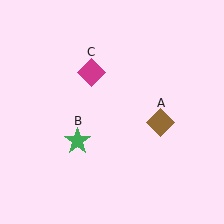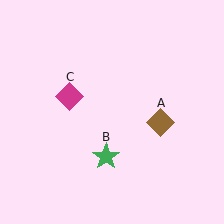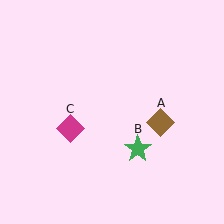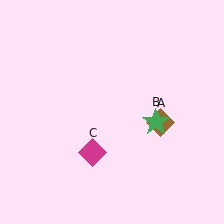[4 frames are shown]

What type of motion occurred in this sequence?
The green star (object B), magenta diamond (object C) rotated counterclockwise around the center of the scene.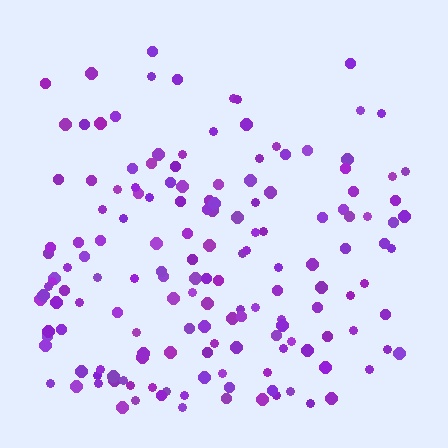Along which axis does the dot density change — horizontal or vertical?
Vertical.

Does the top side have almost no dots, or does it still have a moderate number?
Still a moderate number, just noticeably fewer than the bottom.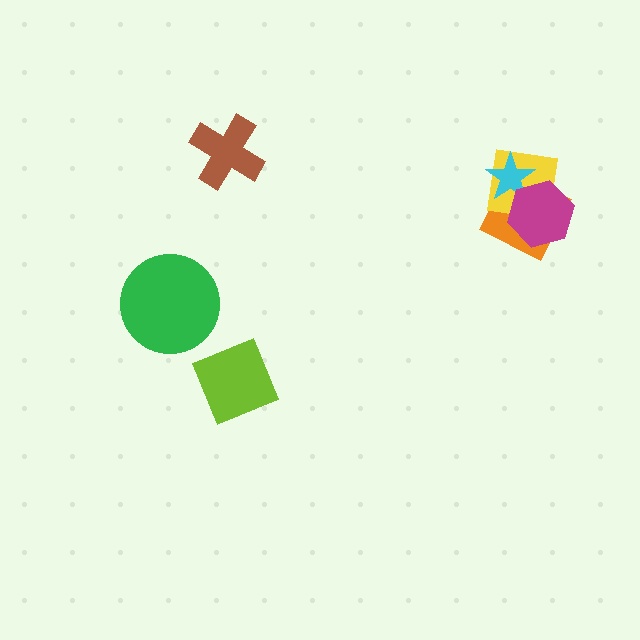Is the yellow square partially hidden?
Yes, it is partially covered by another shape.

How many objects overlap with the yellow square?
3 objects overlap with the yellow square.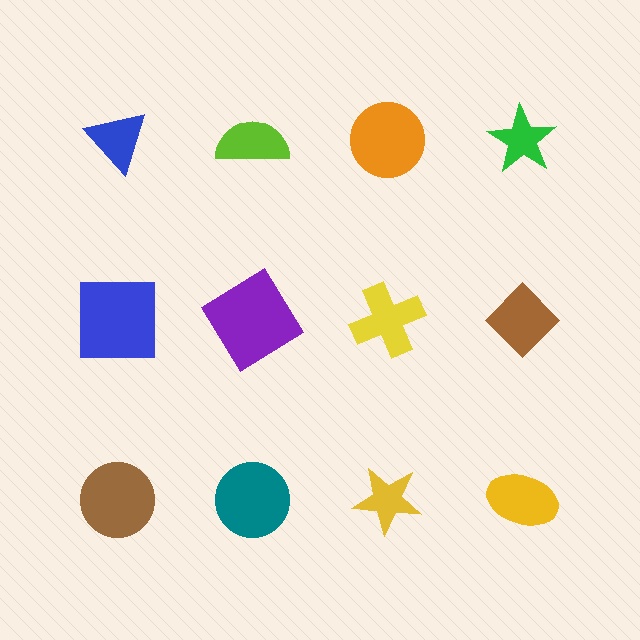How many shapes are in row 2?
4 shapes.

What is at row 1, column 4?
A green star.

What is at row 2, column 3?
A yellow cross.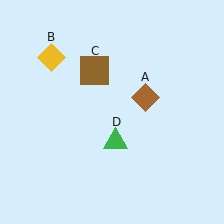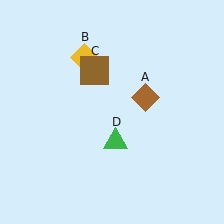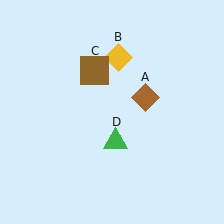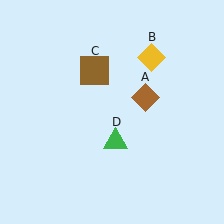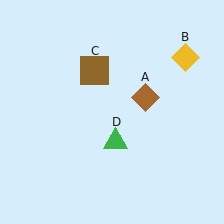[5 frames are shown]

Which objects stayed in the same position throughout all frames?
Brown diamond (object A) and brown square (object C) and green triangle (object D) remained stationary.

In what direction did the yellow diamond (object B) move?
The yellow diamond (object B) moved right.